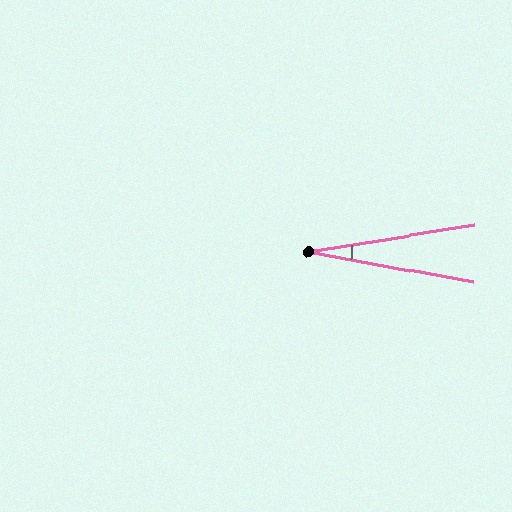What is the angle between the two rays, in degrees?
Approximately 20 degrees.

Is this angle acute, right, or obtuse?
It is acute.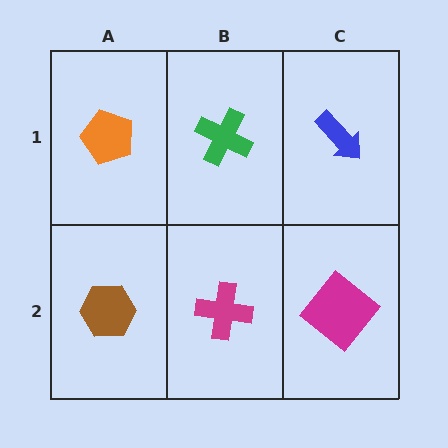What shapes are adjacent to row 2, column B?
A green cross (row 1, column B), a brown hexagon (row 2, column A), a magenta diamond (row 2, column C).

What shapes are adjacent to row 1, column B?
A magenta cross (row 2, column B), an orange pentagon (row 1, column A), a blue arrow (row 1, column C).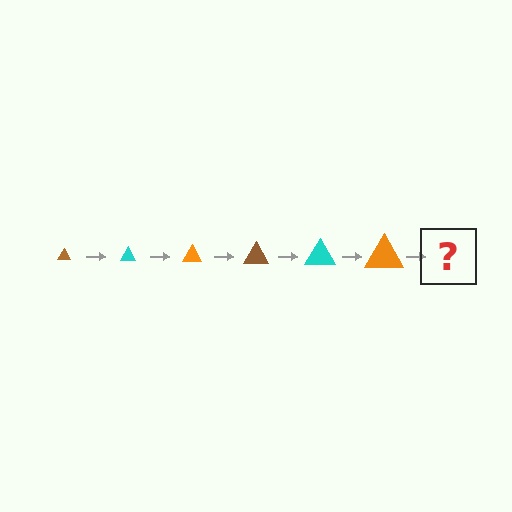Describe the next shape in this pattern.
It should be a brown triangle, larger than the previous one.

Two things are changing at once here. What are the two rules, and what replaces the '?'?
The two rules are that the triangle grows larger each step and the color cycles through brown, cyan, and orange. The '?' should be a brown triangle, larger than the previous one.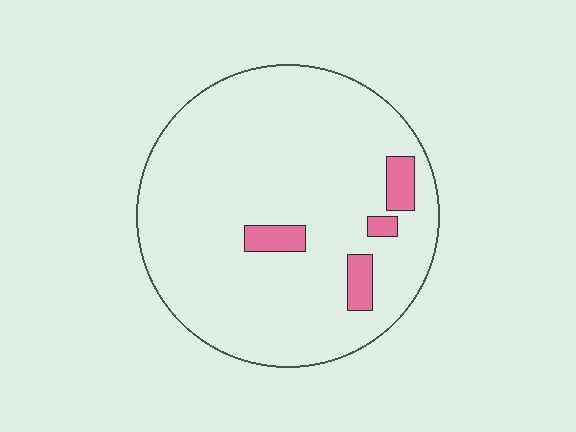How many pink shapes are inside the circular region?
4.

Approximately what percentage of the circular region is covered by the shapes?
Approximately 5%.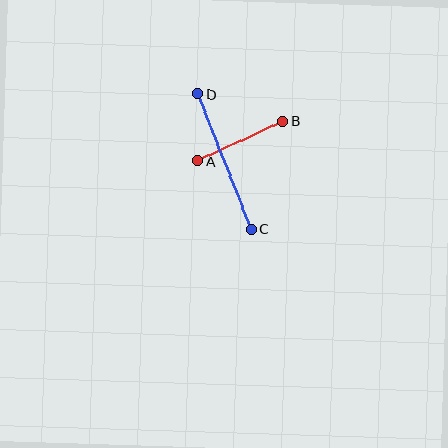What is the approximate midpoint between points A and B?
The midpoint is at approximately (240, 141) pixels.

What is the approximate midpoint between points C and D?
The midpoint is at approximately (225, 162) pixels.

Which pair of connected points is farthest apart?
Points C and D are farthest apart.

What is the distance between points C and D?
The distance is approximately 146 pixels.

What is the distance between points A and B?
The distance is approximately 94 pixels.